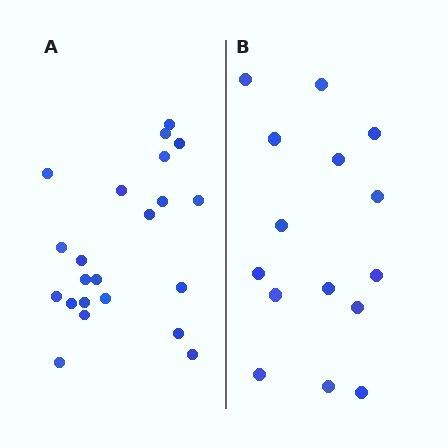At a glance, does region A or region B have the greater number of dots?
Region A (the left region) has more dots.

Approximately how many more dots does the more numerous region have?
Region A has roughly 8 or so more dots than region B.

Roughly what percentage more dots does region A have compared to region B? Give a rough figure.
About 45% more.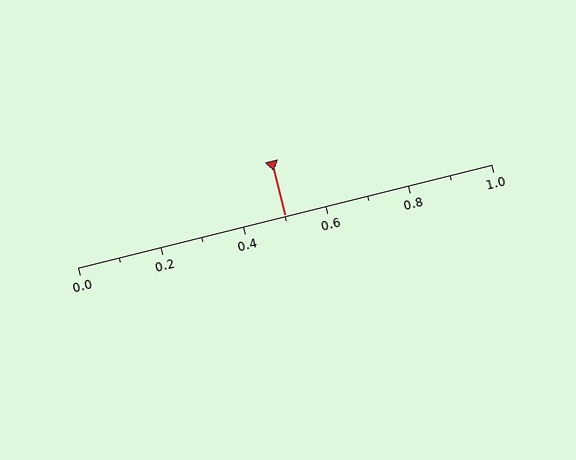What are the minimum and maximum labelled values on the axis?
The axis runs from 0.0 to 1.0.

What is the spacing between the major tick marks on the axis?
The major ticks are spaced 0.2 apart.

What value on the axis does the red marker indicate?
The marker indicates approximately 0.5.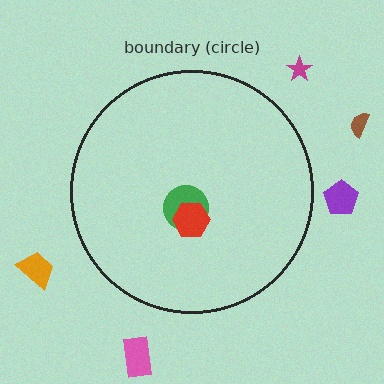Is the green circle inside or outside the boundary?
Inside.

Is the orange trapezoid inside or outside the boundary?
Outside.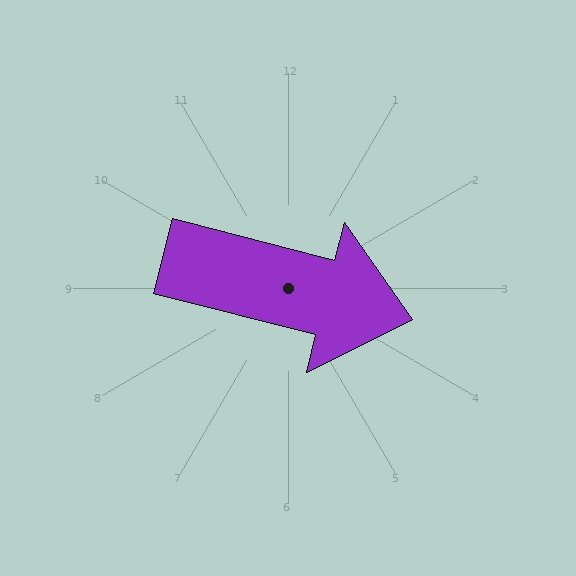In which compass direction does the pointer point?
East.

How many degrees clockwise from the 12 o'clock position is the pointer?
Approximately 104 degrees.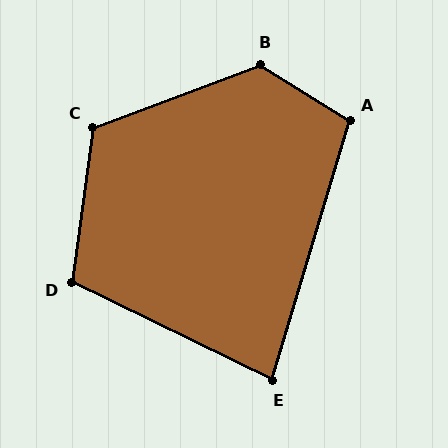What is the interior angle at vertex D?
Approximately 108 degrees (obtuse).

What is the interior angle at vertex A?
Approximately 105 degrees (obtuse).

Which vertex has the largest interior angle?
B, at approximately 128 degrees.